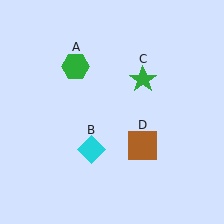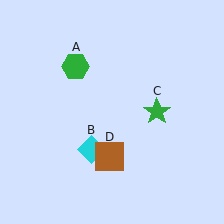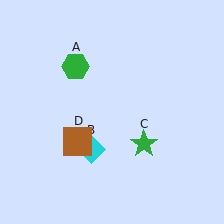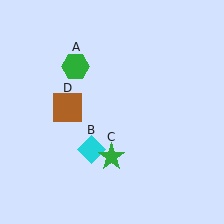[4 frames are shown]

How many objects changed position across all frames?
2 objects changed position: green star (object C), brown square (object D).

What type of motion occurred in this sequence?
The green star (object C), brown square (object D) rotated clockwise around the center of the scene.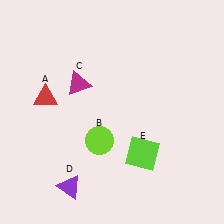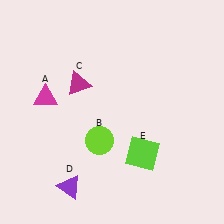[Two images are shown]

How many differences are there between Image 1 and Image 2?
There is 1 difference between the two images.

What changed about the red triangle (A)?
In Image 1, A is red. In Image 2, it changed to magenta.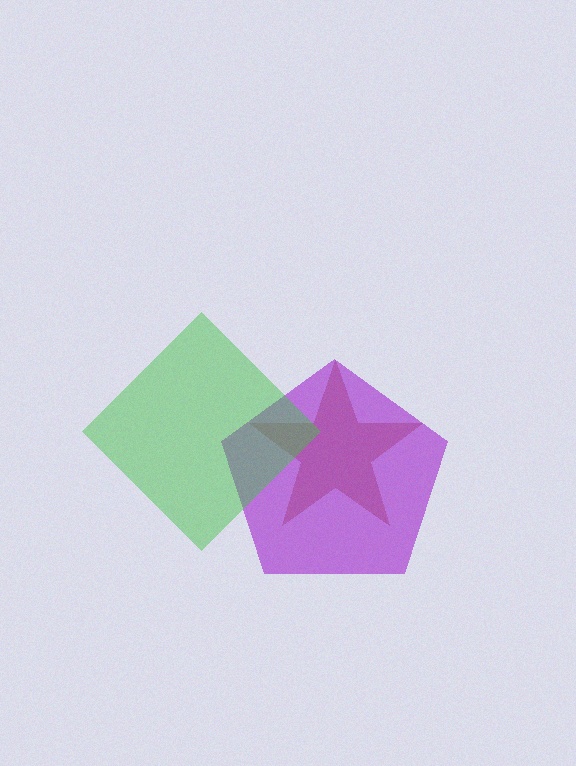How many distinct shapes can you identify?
There are 3 distinct shapes: a brown star, a purple pentagon, a green diamond.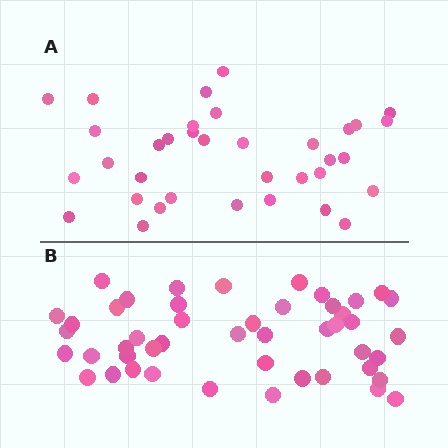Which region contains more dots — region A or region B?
Region B (the bottom region) has more dots.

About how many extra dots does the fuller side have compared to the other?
Region B has roughly 12 or so more dots than region A.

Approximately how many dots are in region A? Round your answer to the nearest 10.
About 40 dots. (The exact count is 35, which rounds to 40.)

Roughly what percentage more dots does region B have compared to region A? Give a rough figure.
About 35% more.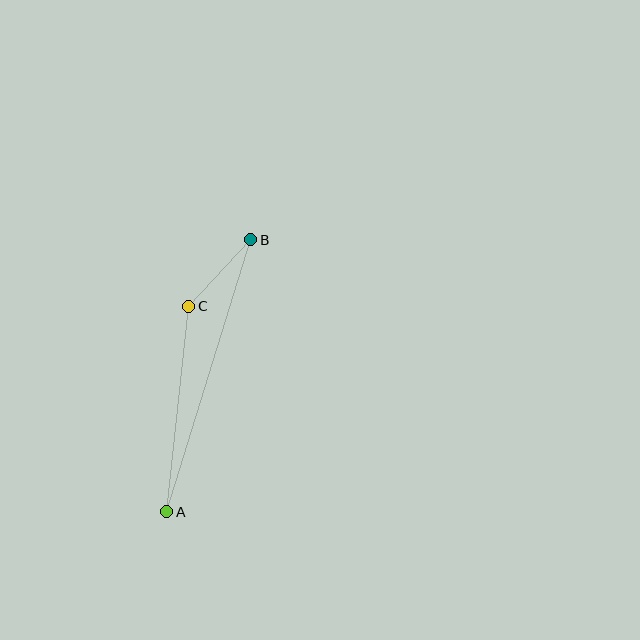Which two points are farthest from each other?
Points A and B are farthest from each other.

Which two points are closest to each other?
Points B and C are closest to each other.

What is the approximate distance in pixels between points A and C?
The distance between A and C is approximately 207 pixels.